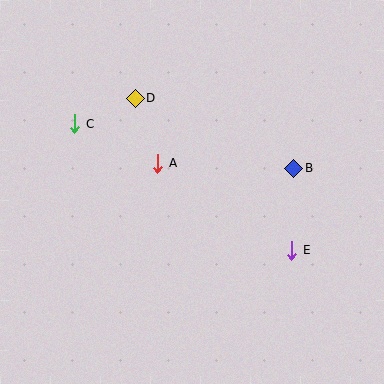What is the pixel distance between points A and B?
The distance between A and B is 136 pixels.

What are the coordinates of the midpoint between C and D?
The midpoint between C and D is at (105, 111).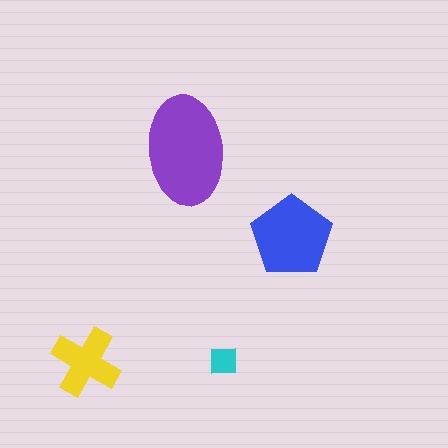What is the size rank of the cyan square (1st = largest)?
4th.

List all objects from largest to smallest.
The purple ellipse, the blue pentagon, the yellow cross, the cyan square.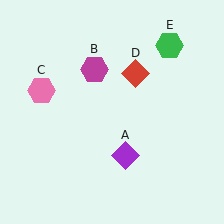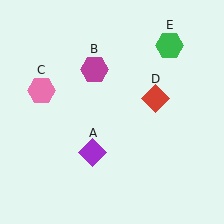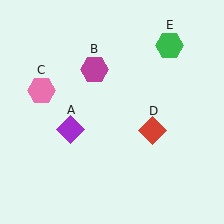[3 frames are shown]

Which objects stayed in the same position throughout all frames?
Magenta hexagon (object B) and pink hexagon (object C) and green hexagon (object E) remained stationary.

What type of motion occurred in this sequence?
The purple diamond (object A), red diamond (object D) rotated clockwise around the center of the scene.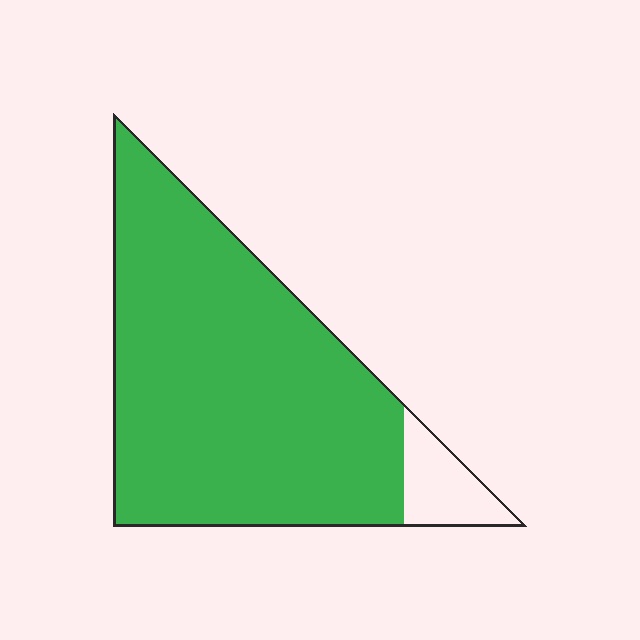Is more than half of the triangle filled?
Yes.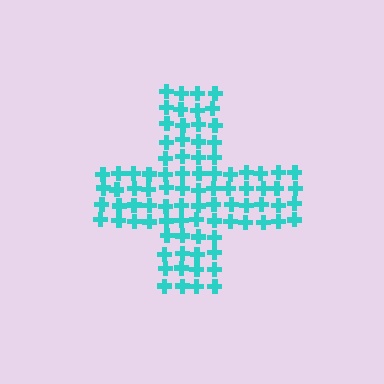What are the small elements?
The small elements are crosses.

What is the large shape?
The large shape is a cross.